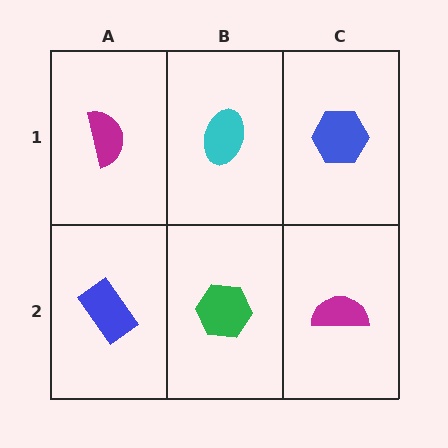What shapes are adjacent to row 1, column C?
A magenta semicircle (row 2, column C), a cyan ellipse (row 1, column B).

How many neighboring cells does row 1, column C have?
2.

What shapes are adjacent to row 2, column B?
A cyan ellipse (row 1, column B), a blue rectangle (row 2, column A), a magenta semicircle (row 2, column C).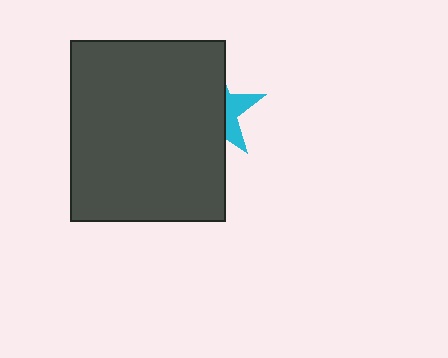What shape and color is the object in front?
The object in front is a dark gray rectangle.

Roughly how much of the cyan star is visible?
A small part of it is visible (roughly 33%).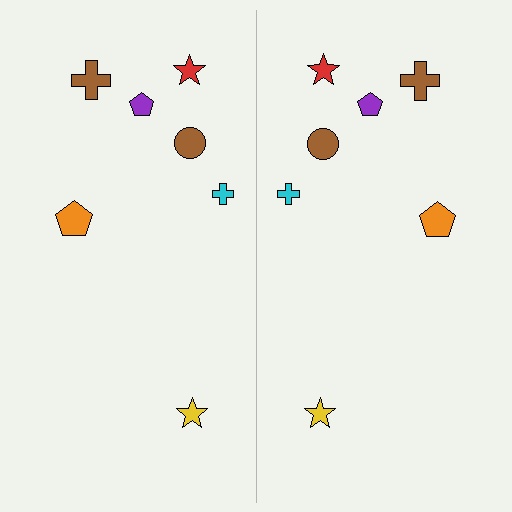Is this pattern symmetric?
Yes, this pattern has bilateral (reflection) symmetry.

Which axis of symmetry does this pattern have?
The pattern has a vertical axis of symmetry running through the center of the image.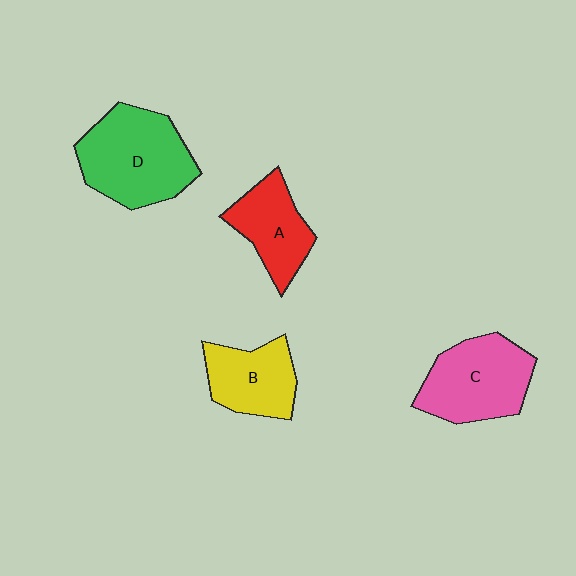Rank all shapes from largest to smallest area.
From largest to smallest: D (green), C (pink), B (yellow), A (red).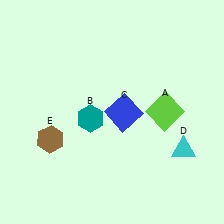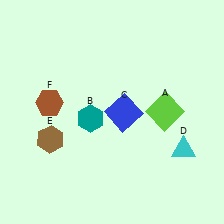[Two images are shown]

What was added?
A brown hexagon (F) was added in Image 2.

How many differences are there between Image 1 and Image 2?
There is 1 difference between the two images.